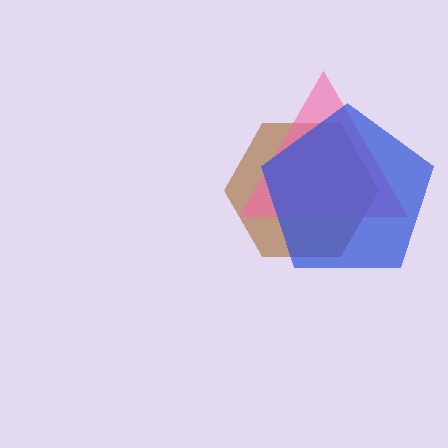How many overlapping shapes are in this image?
There are 3 overlapping shapes in the image.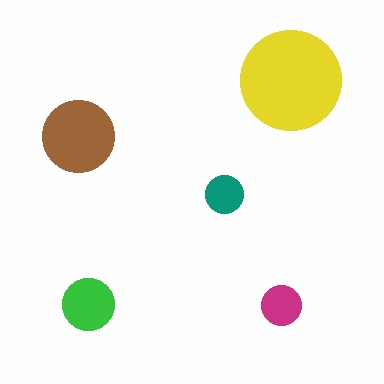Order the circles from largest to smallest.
the yellow one, the brown one, the green one, the magenta one, the teal one.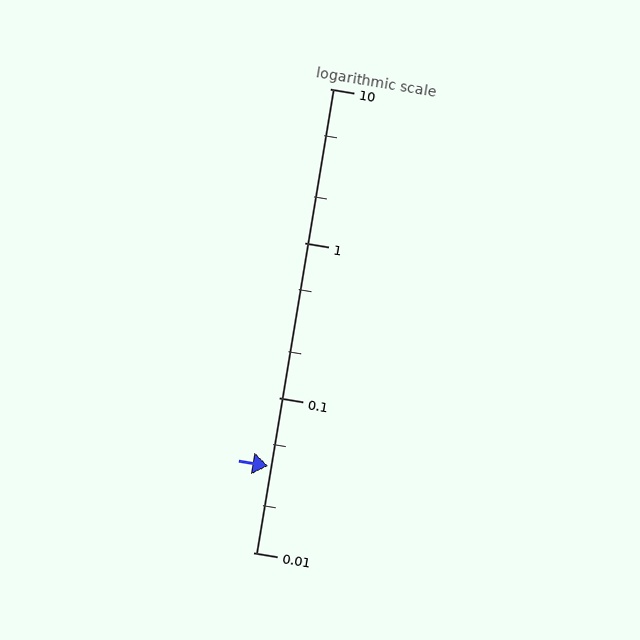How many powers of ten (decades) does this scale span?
The scale spans 3 decades, from 0.01 to 10.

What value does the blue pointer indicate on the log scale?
The pointer indicates approximately 0.036.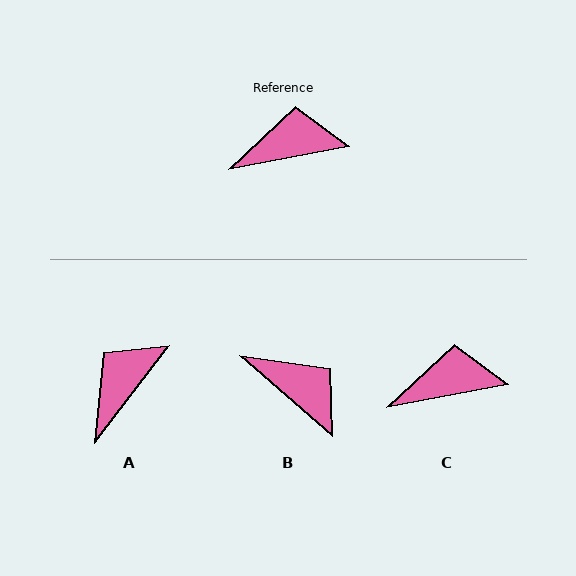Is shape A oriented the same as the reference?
No, it is off by about 42 degrees.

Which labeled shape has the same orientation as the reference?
C.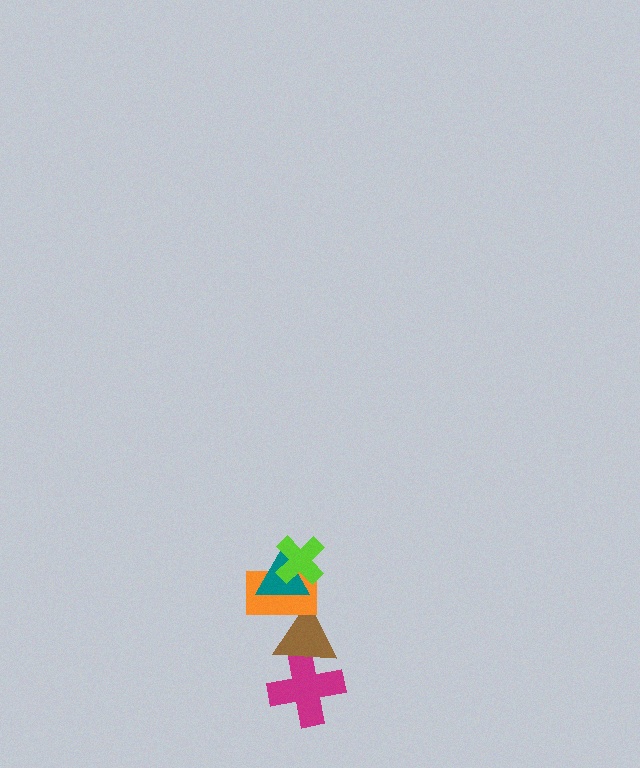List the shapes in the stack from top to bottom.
From top to bottom: the lime cross, the teal triangle, the orange rectangle, the brown triangle, the magenta cross.